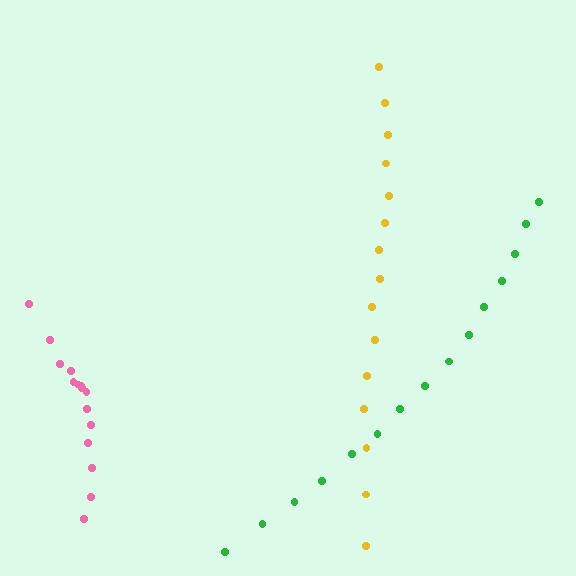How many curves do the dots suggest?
There are 3 distinct paths.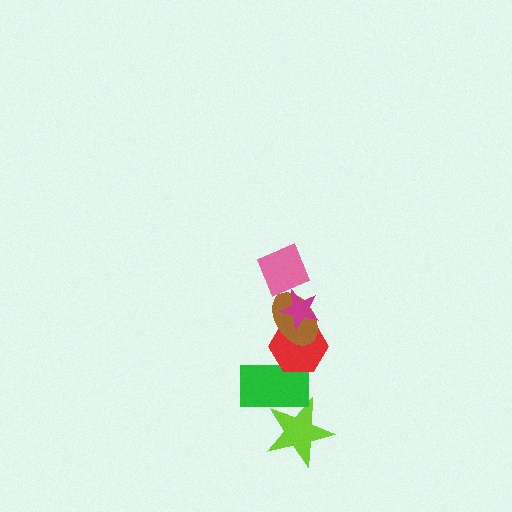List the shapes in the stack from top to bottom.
From top to bottom: the pink square, the magenta star, the brown ellipse, the red hexagon, the green rectangle, the lime star.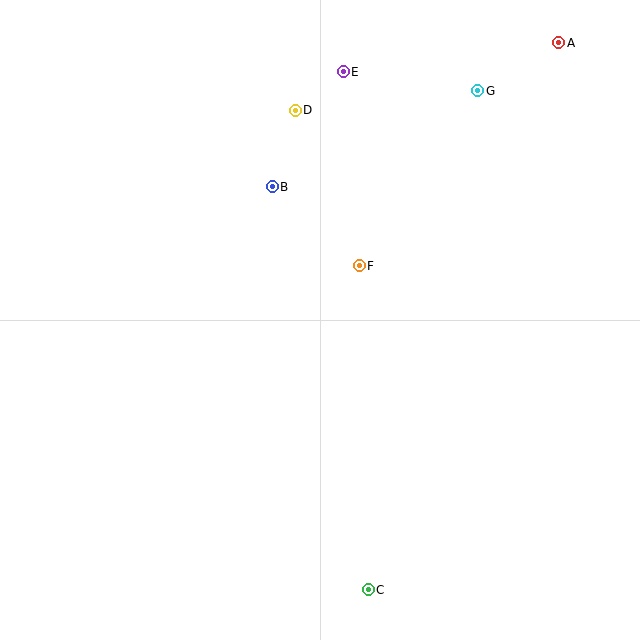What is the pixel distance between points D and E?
The distance between D and E is 61 pixels.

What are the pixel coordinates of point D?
Point D is at (295, 110).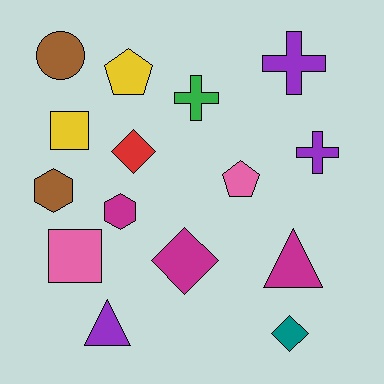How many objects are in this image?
There are 15 objects.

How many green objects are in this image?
There is 1 green object.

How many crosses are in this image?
There are 3 crosses.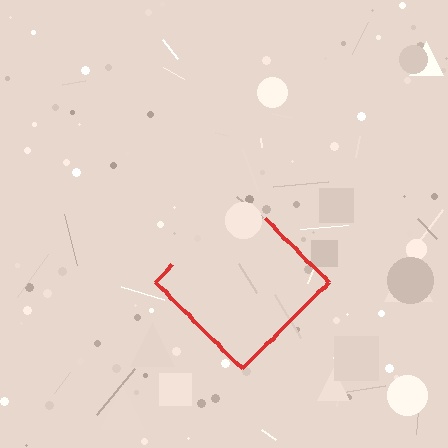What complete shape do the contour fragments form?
The contour fragments form a diamond.